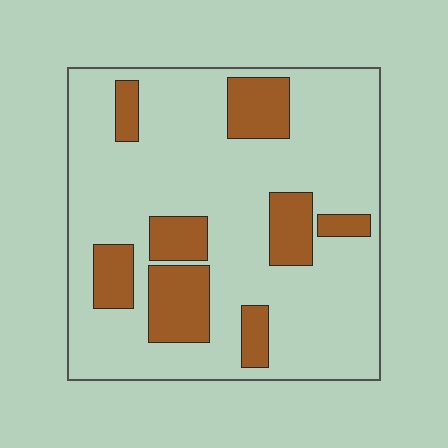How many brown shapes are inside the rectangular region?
8.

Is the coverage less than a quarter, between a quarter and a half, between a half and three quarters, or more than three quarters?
Less than a quarter.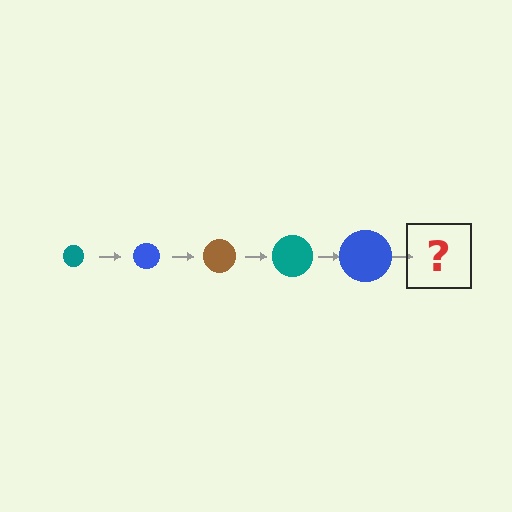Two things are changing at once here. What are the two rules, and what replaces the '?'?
The two rules are that the circle grows larger each step and the color cycles through teal, blue, and brown. The '?' should be a brown circle, larger than the previous one.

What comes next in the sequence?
The next element should be a brown circle, larger than the previous one.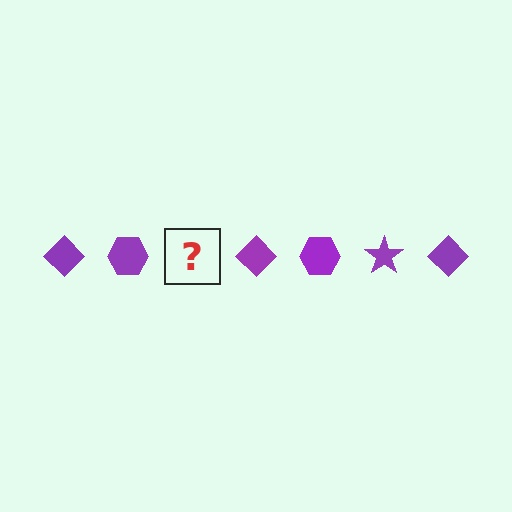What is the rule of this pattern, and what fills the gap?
The rule is that the pattern cycles through diamond, hexagon, star shapes in purple. The gap should be filled with a purple star.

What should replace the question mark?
The question mark should be replaced with a purple star.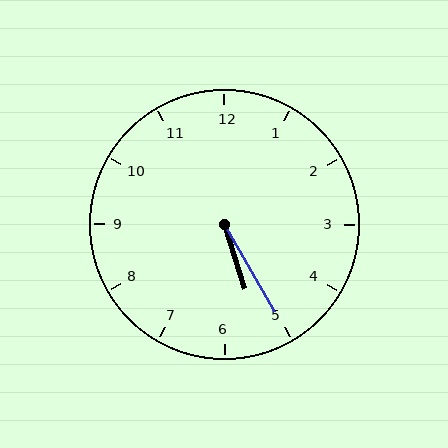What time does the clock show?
5:25.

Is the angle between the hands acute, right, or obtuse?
It is acute.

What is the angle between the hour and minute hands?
Approximately 12 degrees.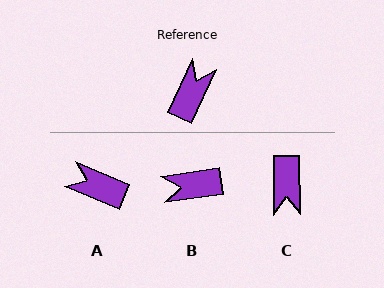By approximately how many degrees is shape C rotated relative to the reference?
Approximately 155 degrees clockwise.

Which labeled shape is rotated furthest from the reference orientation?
C, about 155 degrees away.